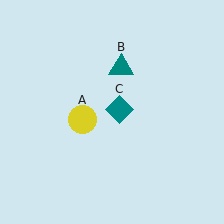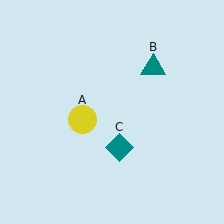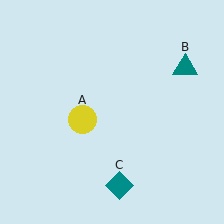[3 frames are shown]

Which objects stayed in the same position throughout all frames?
Yellow circle (object A) remained stationary.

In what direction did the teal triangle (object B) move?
The teal triangle (object B) moved right.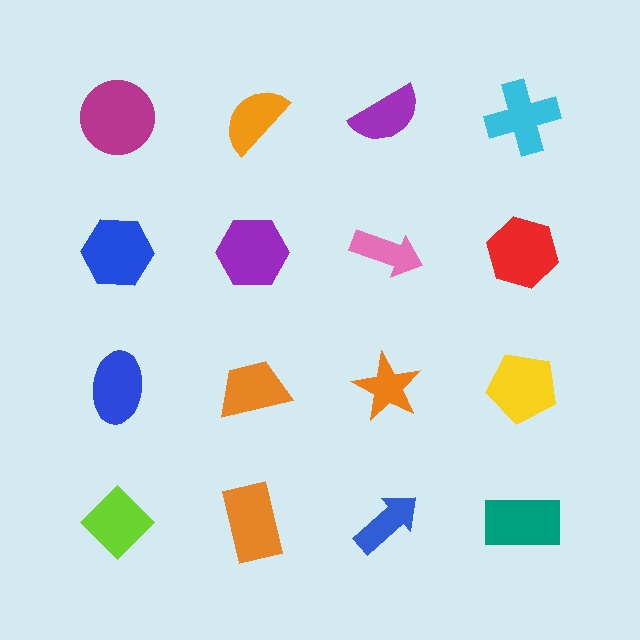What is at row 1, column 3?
A purple semicircle.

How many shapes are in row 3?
4 shapes.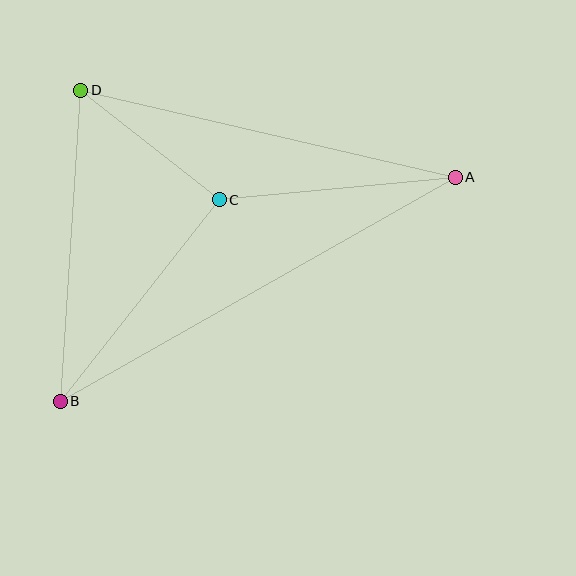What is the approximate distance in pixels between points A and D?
The distance between A and D is approximately 385 pixels.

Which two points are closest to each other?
Points C and D are closest to each other.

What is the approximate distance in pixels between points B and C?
The distance between B and C is approximately 257 pixels.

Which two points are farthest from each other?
Points A and B are farthest from each other.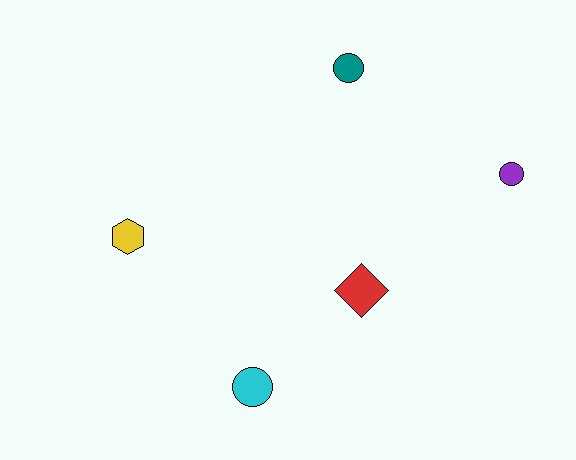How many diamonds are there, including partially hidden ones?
There is 1 diamond.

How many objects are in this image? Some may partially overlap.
There are 5 objects.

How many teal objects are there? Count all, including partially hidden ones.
There is 1 teal object.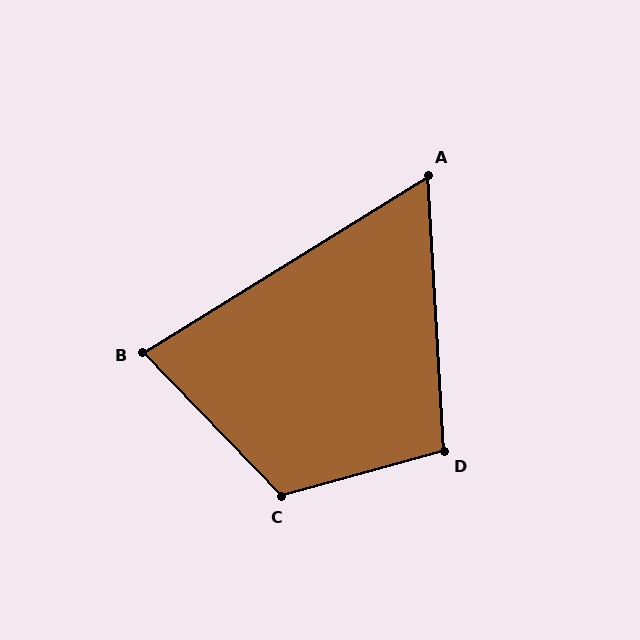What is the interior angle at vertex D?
Approximately 102 degrees (obtuse).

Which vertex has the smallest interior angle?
A, at approximately 62 degrees.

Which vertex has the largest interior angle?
C, at approximately 118 degrees.